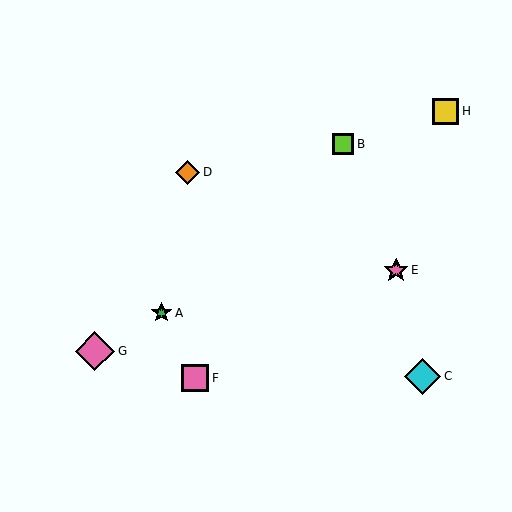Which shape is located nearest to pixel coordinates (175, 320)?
The green star (labeled A) at (162, 313) is nearest to that location.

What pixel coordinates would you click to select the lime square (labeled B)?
Click at (343, 144) to select the lime square B.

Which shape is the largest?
The pink diamond (labeled G) is the largest.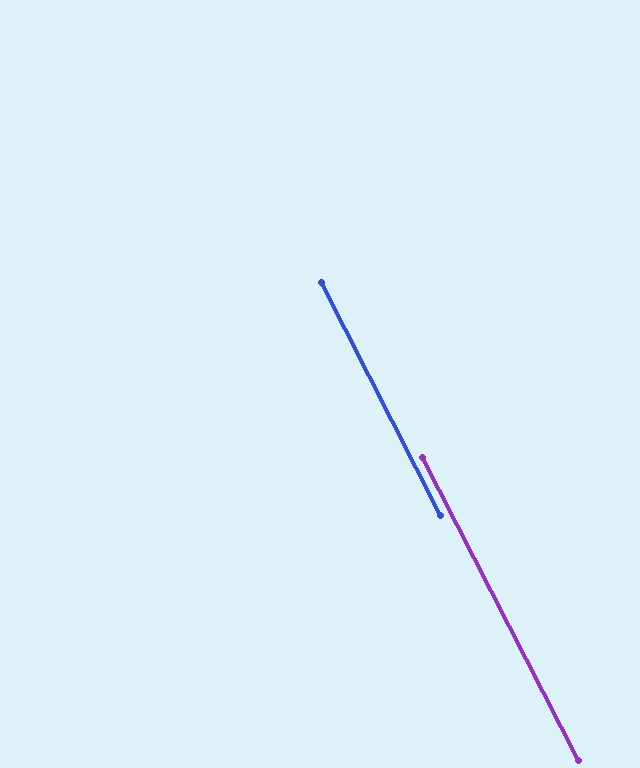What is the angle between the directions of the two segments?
Approximately 0 degrees.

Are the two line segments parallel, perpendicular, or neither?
Parallel — their directions differ by only 0.2°.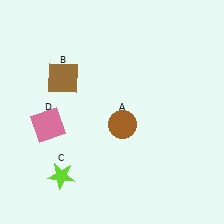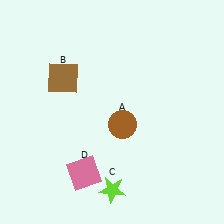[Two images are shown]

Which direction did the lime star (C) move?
The lime star (C) moved right.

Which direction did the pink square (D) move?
The pink square (D) moved down.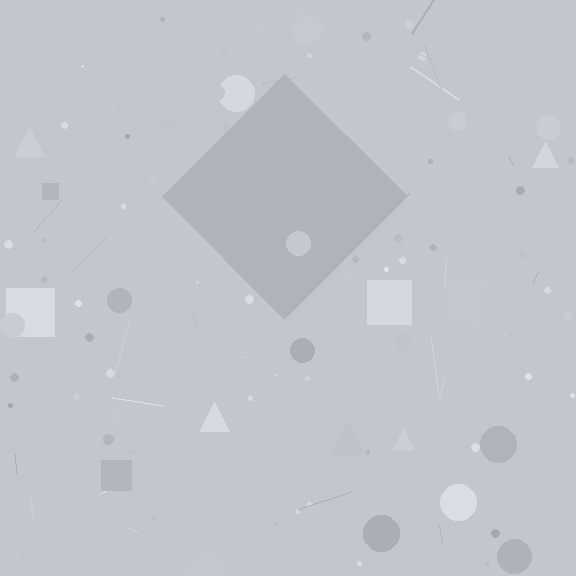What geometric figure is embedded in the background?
A diamond is embedded in the background.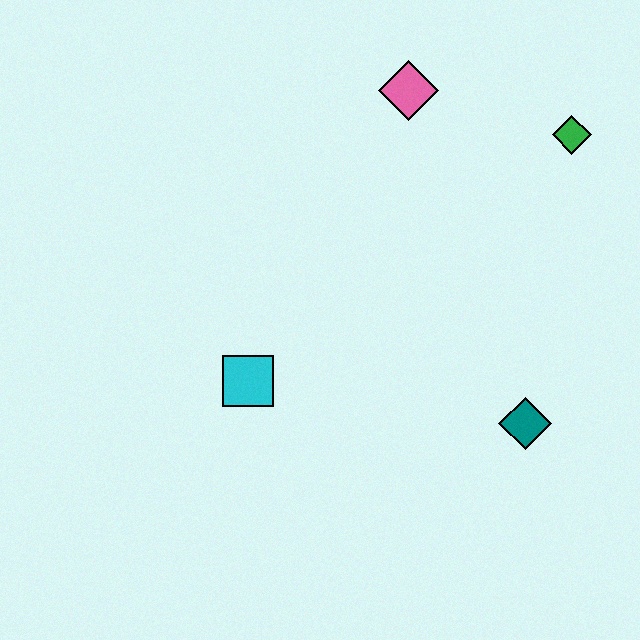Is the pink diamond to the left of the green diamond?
Yes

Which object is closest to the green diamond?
The pink diamond is closest to the green diamond.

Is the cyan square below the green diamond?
Yes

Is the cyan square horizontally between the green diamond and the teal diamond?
No